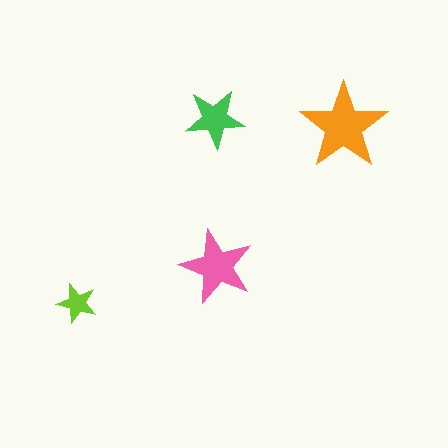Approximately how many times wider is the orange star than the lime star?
About 2 times wider.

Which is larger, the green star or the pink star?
The pink one.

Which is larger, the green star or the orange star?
The orange one.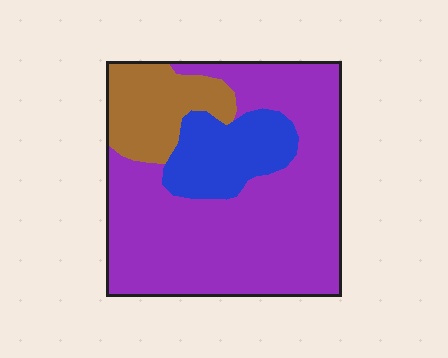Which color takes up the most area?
Purple, at roughly 65%.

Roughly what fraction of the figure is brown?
Brown takes up about one sixth (1/6) of the figure.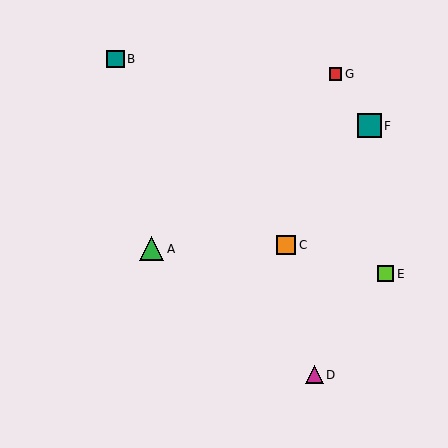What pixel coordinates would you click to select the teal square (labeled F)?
Click at (369, 126) to select the teal square F.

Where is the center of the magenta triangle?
The center of the magenta triangle is at (314, 375).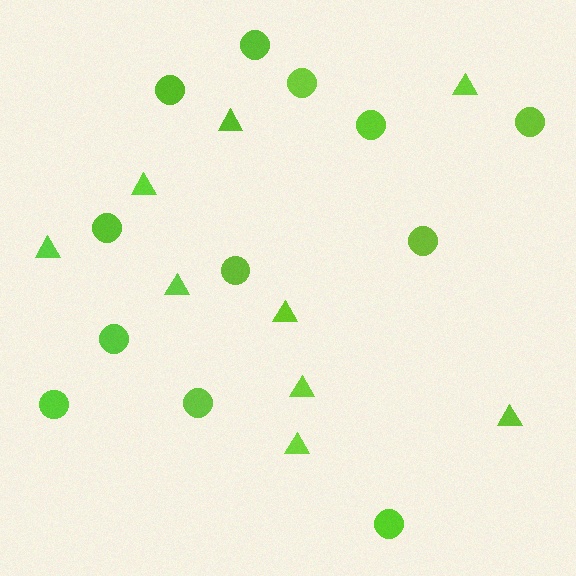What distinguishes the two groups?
There are 2 groups: one group of triangles (9) and one group of circles (12).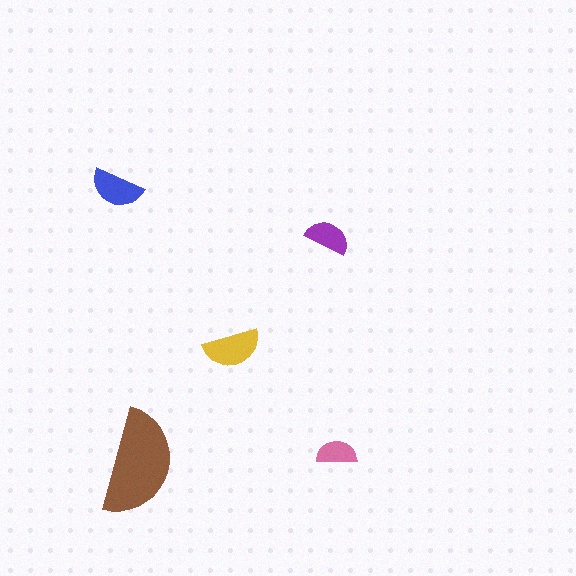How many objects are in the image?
There are 5 objects in the image.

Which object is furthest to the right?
The pink semicircle is rightmost.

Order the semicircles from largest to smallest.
the brown one, the yellow one, the blue one, the purple one, the pink one.